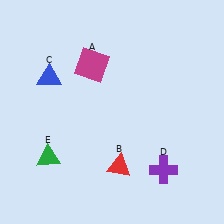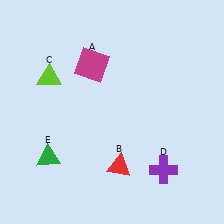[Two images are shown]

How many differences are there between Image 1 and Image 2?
There is 1 difference between the two images.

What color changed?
The triangle (C) changed from blue in Image 1 to lime in Image 2.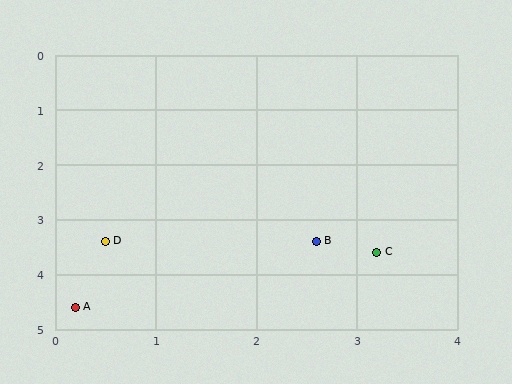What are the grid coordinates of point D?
Point D is at approximately (0.5, 3.4).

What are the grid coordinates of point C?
Point C is at approximately (3.2, 3.6).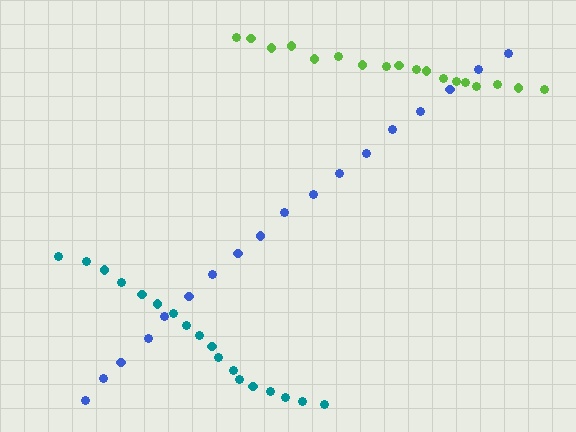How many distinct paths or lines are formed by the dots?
There are 3 distinct paths.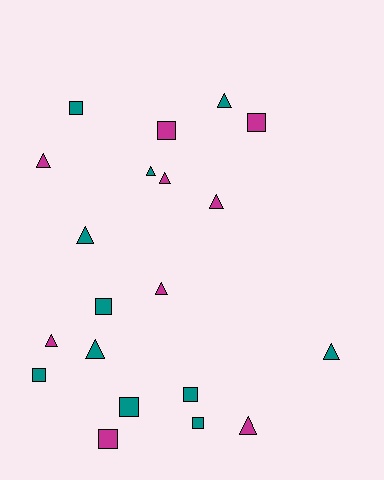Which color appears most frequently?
Teal, with 11 objects.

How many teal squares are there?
There are 6 teal squares.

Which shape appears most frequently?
Triangle, with 11 objects.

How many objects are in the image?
There are 20 objects.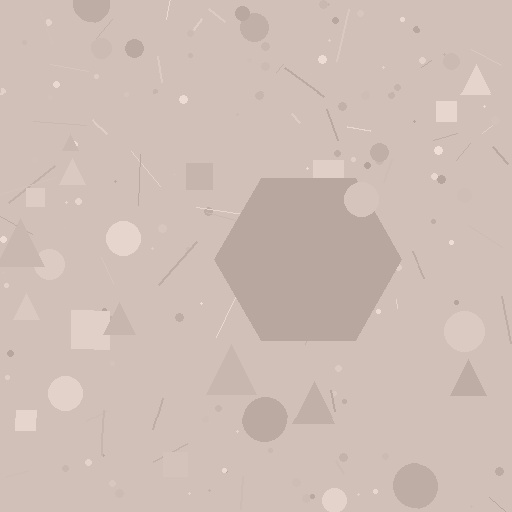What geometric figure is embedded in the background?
A hexagon is embedded in the background.